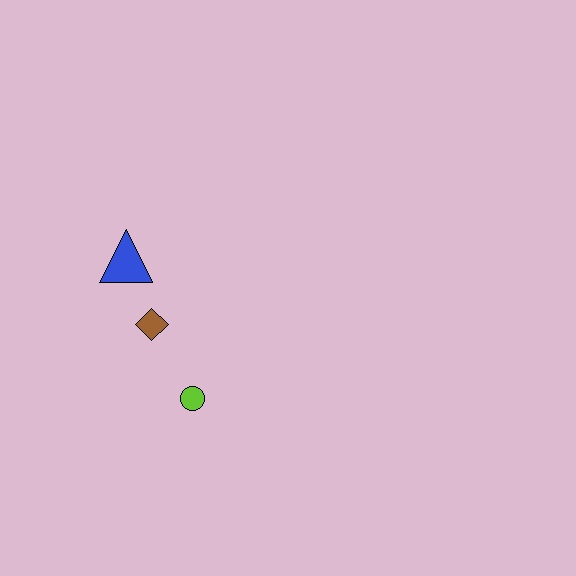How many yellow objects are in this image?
There are no yellow objects.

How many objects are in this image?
There are 3 objects.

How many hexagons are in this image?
There are no hexagons.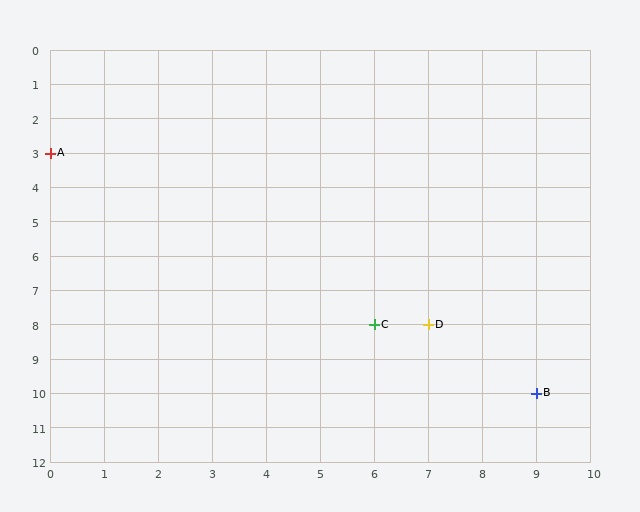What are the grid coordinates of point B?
Point B is at grid coordinates (9, 10).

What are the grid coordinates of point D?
Point D is at grid coordinates (7, 8).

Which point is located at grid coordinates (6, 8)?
Point C is at (6, 8).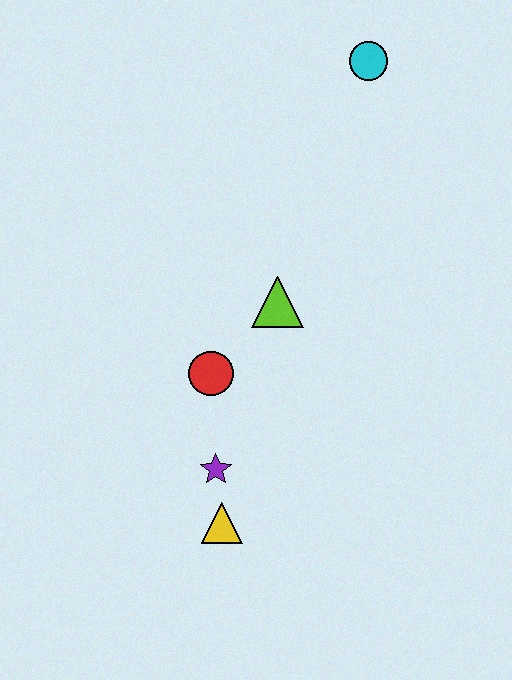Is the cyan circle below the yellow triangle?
No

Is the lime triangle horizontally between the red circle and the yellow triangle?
No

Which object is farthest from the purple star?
The cyan circle is farthest from the purple star.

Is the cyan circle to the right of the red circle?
Yes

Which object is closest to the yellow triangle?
The purple star is closest to the yellow triangle.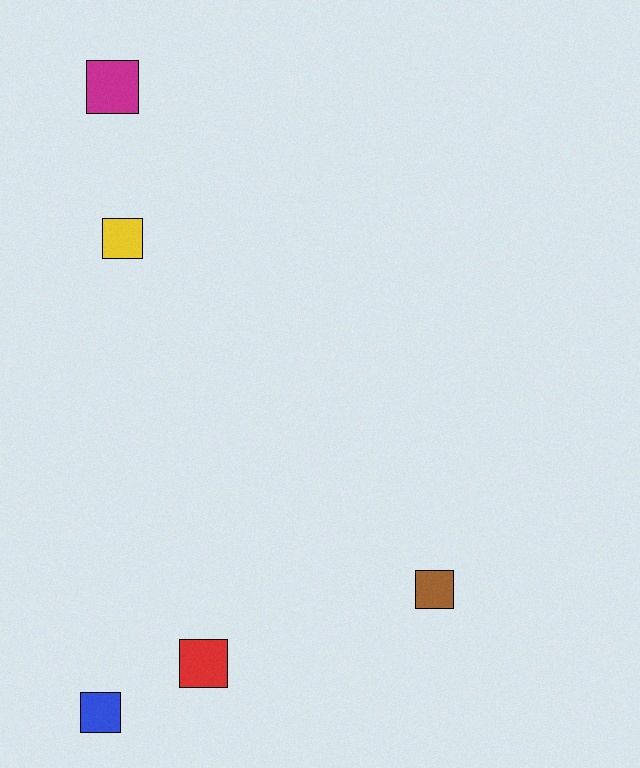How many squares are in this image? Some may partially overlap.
There are 5 squares.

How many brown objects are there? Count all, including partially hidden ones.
There is 1 brown object.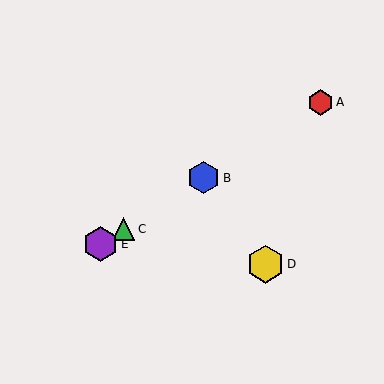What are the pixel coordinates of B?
Object B is at (203, 178).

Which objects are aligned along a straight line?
Objects A, B, C, E are aligned along a straight line.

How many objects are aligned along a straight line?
4 objects (A, B, C, E) are aligned along a straight line.